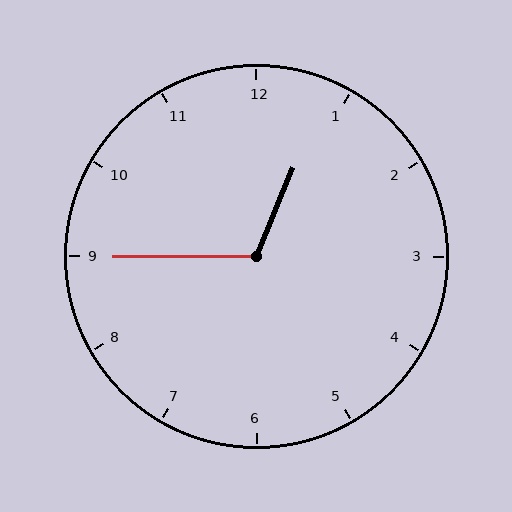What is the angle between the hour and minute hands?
Approximately 112 degrees.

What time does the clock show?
12:45.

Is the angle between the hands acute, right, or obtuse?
It is obtuse.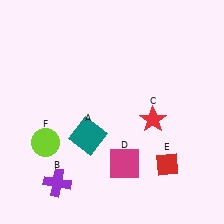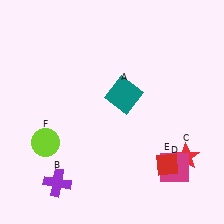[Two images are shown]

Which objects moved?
The objects that moved are: the teal square (A), the red star (C), the magenta square (D).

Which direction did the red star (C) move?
The red star (C) moved down.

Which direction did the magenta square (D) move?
The magenta square (D) moved right.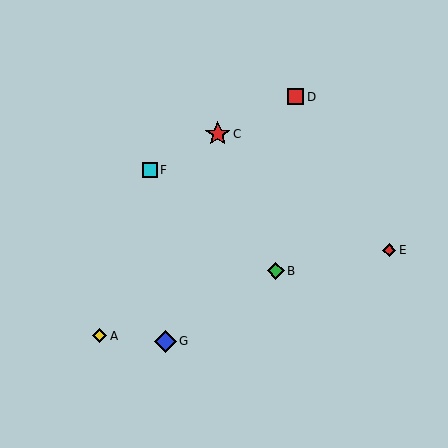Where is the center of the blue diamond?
The center of the blue diamond is at (165, 341).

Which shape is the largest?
The red star (labeled C) is the largest.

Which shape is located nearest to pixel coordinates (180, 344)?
The blue diamond (labeled G) at (165, 341) is nearest to that location.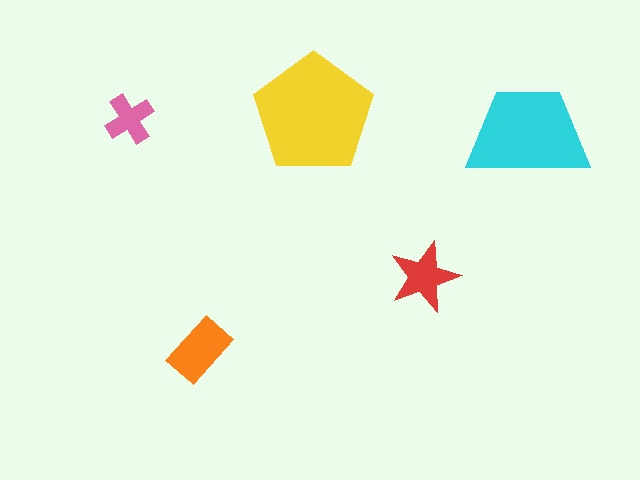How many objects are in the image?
There are 5 objects in the image.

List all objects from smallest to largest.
The pink cross, the red star, the orange rectangle, the cyan trapezoid, the yellow pentagon.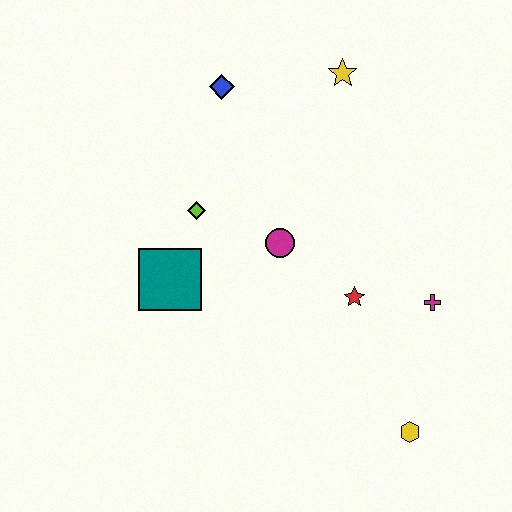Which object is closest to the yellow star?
The blue diamond is closest to the yellow star.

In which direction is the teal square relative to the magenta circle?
The teal square is to the left of the magenta circle.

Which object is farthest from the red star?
The blue diamond is farthest from the red star.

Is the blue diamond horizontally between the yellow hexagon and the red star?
No